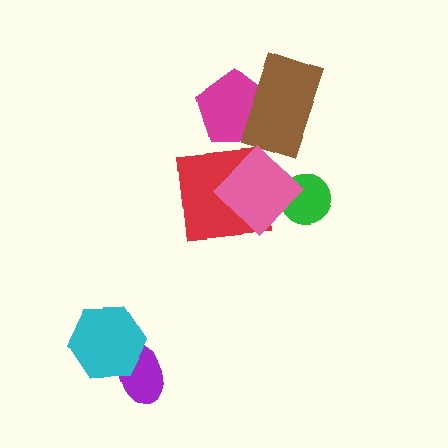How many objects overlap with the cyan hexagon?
1 object overlaps with the cyan hexagon.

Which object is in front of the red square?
The pink diamond is in front of the red square.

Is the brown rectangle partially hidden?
No, no other shape covers it.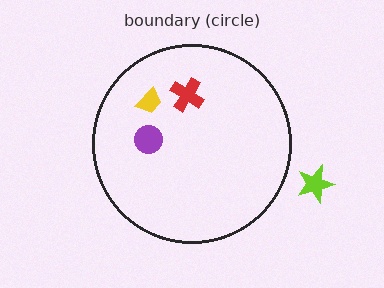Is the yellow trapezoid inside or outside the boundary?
Inside.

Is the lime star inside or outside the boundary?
Outside.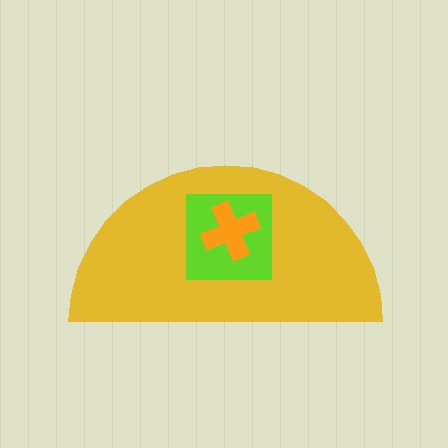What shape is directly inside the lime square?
The orange cross.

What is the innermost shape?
The orange cross.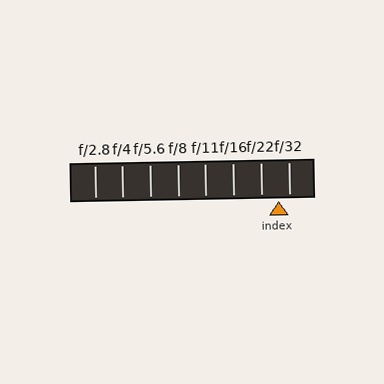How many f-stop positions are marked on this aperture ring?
There are 8 f-stop positions marked.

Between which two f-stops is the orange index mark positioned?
The index mark is between f/22 and f/32.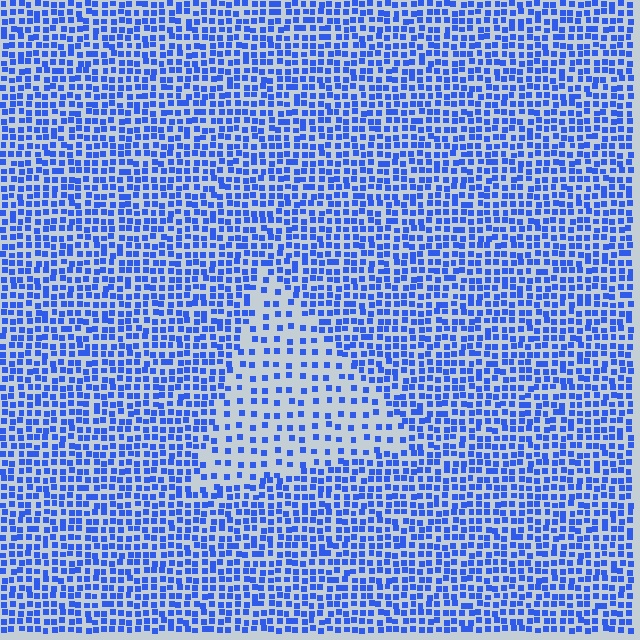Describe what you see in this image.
The image contains small blue elements arranged at two different densities. A triangle-shaped region is visible where the elements are less densely packed than the surrounding area.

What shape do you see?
I see a triangle.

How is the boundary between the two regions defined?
The boundary is defined by a change in element density (approximately 2.2x ratio). All elements are the same color, size, and shape.